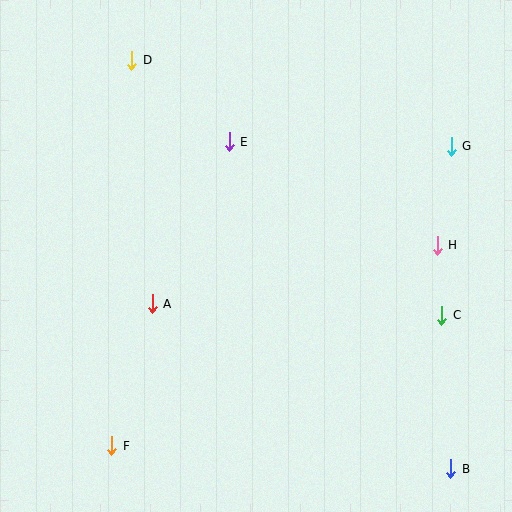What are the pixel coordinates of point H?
Point H is at (437, 245).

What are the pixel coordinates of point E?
Point E is at (229, 142).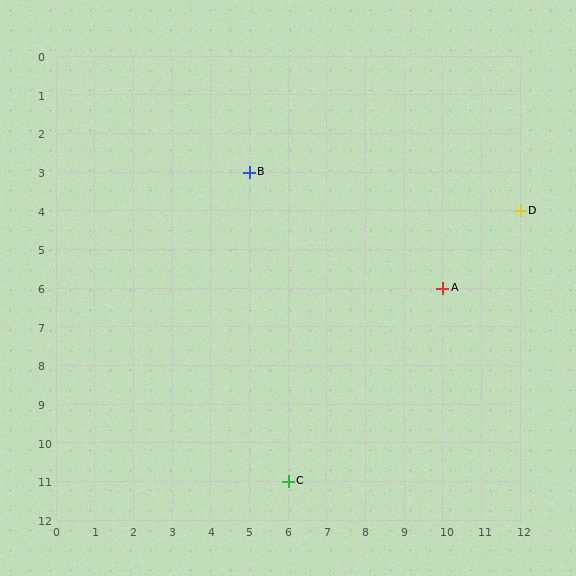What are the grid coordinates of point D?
Point D is at grid coordinates (12, 4).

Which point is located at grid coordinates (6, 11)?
Point C is at (6, 11).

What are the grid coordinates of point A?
Point A is at grid coordinates (10, 6).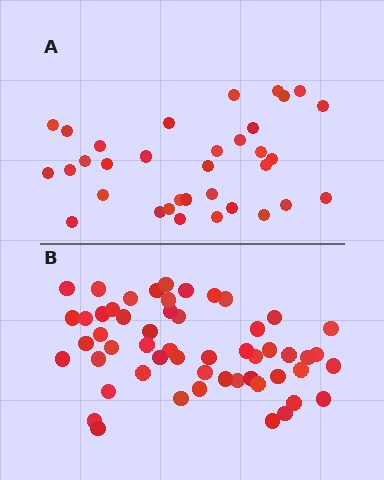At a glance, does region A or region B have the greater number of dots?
Region B (the bottom region) has more dots.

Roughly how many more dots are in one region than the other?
Region B has approximately 20 more dots than region A.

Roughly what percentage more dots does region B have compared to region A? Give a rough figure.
About 60% more.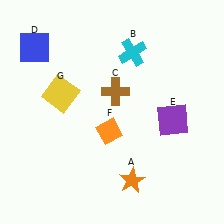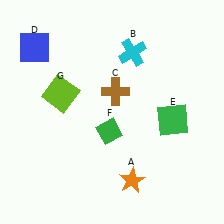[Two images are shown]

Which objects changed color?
E changed from purple to green. F changed from orange to green. G changed from yellow to lime.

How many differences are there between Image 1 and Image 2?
There are 3 differences between the two images.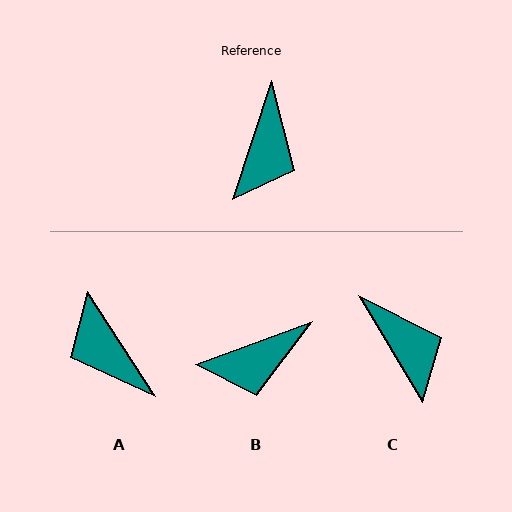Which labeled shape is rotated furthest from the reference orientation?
A, about 129 degrees away.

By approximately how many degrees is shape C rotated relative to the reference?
Approximately 49 degrees counter-clockwise.